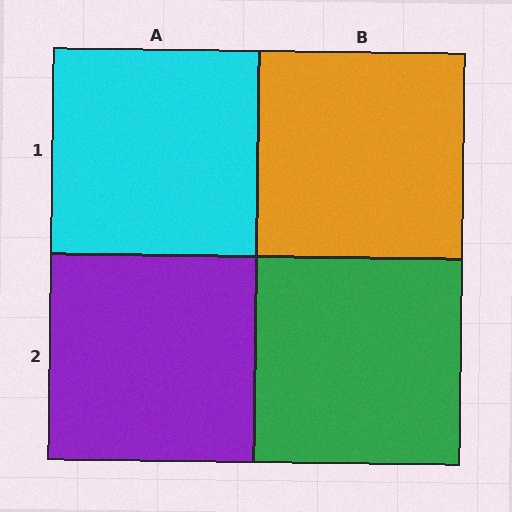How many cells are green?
1 cell is green.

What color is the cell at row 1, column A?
Cyan.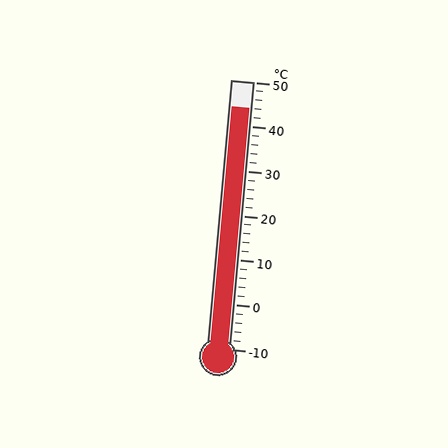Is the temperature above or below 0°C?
The temperature is above 0°C.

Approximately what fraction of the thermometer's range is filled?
The thermometer is filled to approximately 90% of its range.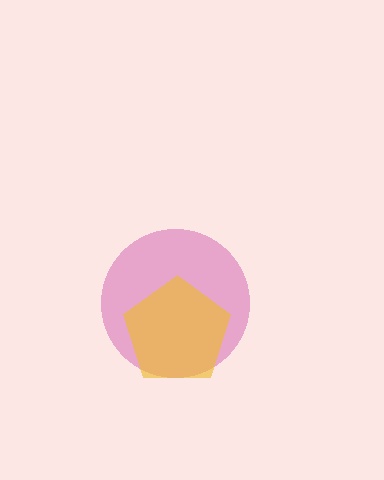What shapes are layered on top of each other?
The layered shapes are: a pink circle, a yellow pentagon.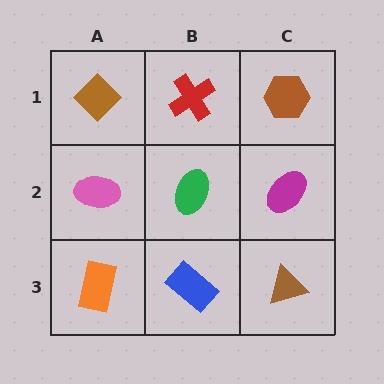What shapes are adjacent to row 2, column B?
A red cross (row 1, column B), a blue rectangle (row 3, column B), a pink ellipse (row 2, column A), a magenta ellipse (row 2, column C).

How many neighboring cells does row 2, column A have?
3.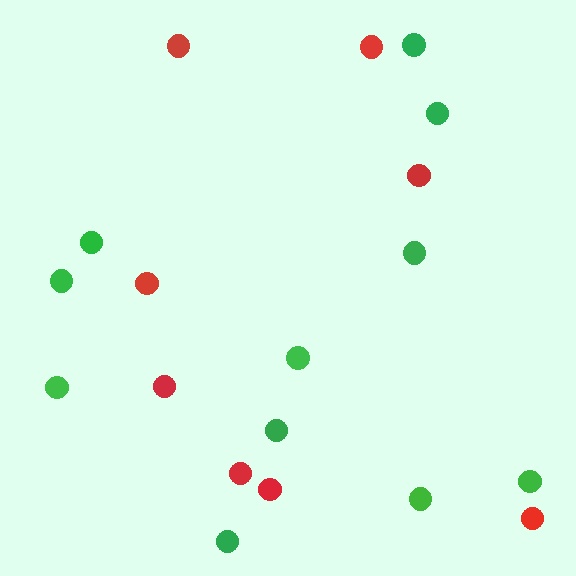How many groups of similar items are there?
There are 2 groups: one group of red circles (8) and one group of green circles (11).